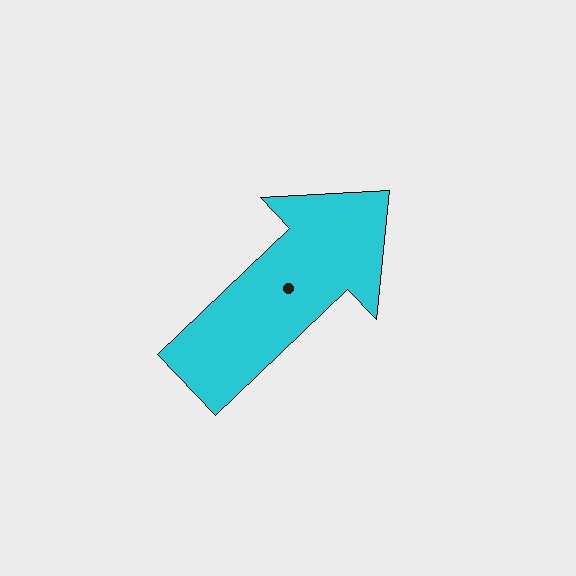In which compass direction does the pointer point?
Northeast.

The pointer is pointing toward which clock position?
Roughly 2 o'clock.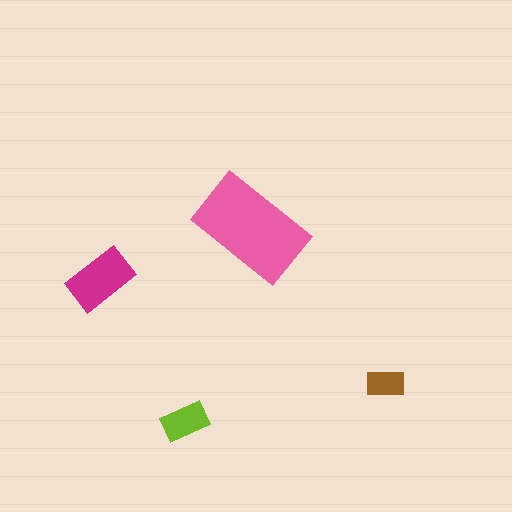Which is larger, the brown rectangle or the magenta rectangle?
The magenta one.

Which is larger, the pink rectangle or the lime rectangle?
The pink one.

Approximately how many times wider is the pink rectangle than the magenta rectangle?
About 1.5 times wider.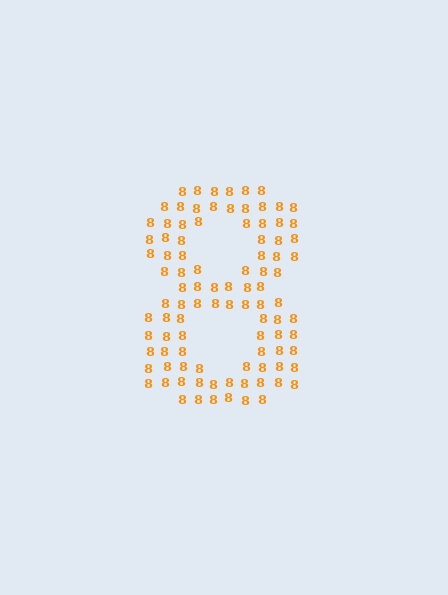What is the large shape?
The large shape is the digit 8.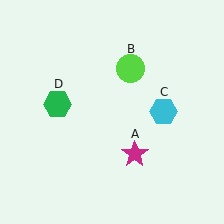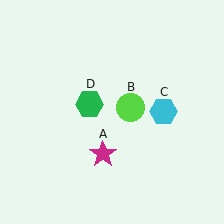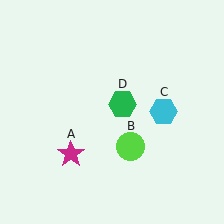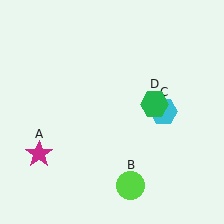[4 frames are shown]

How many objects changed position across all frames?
3 objects changed position: magenta star (object A), lime circle (object B), green hexagon (object D).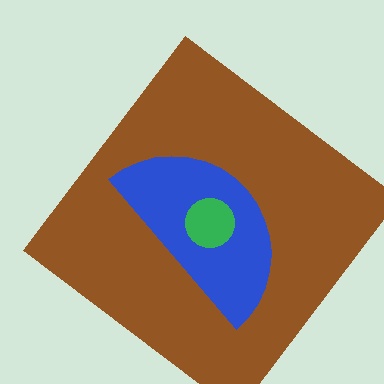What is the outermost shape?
The brown diamond.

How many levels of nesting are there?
3.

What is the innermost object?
The green circle.